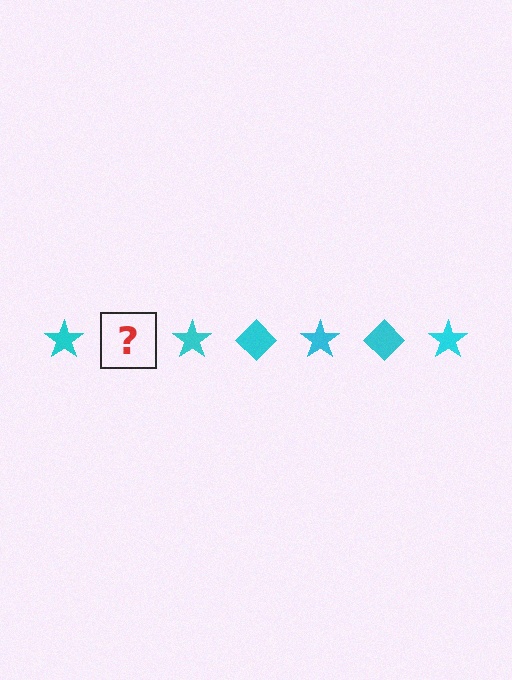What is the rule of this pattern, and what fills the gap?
The rule is that the pattern cycles through star, diamond shapes in cyan. The gap should be filled with a cyan diamond.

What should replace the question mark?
The question mark should be replaced with a cyan diamond.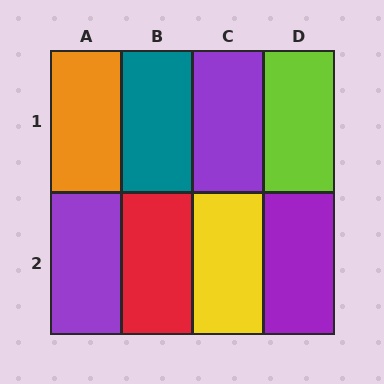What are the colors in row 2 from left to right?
Purple, red, yellow, purple.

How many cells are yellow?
1 cell is yellow.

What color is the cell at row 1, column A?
Orange.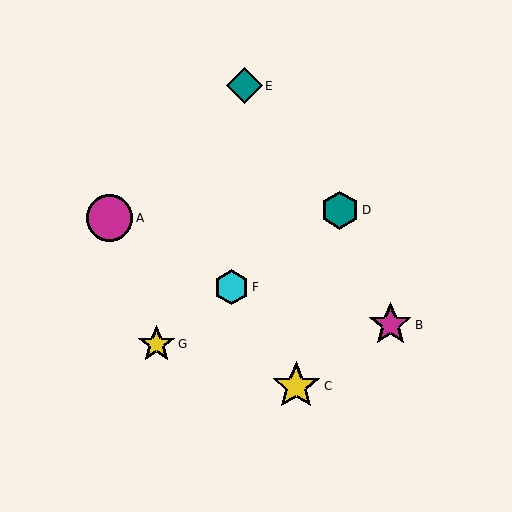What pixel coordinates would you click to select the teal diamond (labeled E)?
Click at (244, 86) to select the teal diamond E.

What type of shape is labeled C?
Shape C is a yellow star.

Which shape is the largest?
The yellow star (labeled C) is the largest.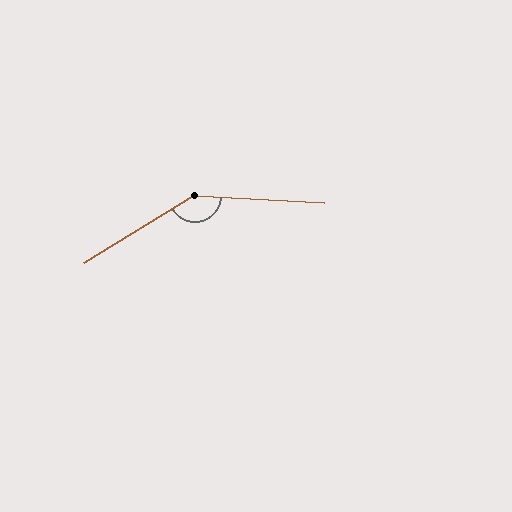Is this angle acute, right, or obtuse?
It is obtuse.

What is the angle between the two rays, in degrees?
Approximately 145 degrees.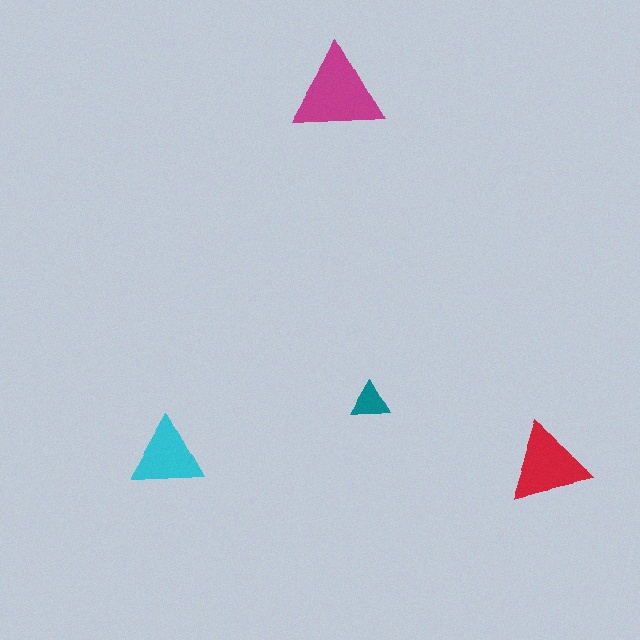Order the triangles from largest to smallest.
the magenta one, the red one, the cyan one, the teal one.